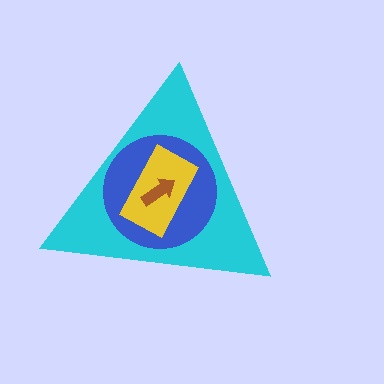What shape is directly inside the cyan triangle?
The blue circle.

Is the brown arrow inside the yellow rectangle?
Yes.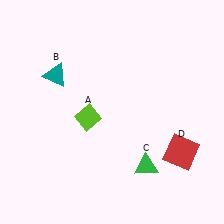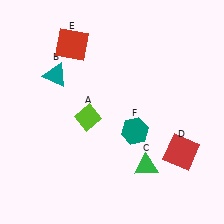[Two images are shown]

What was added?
A red square (E), a teal hexagon (F) were added in Image 2.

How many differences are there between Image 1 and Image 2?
There are 2 differences between the two images.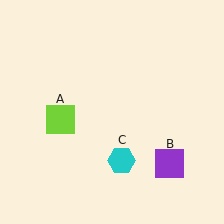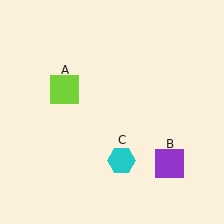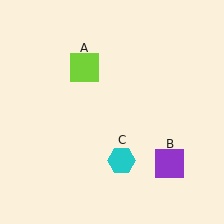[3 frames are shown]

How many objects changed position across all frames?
1 object changed position: lime square (object A).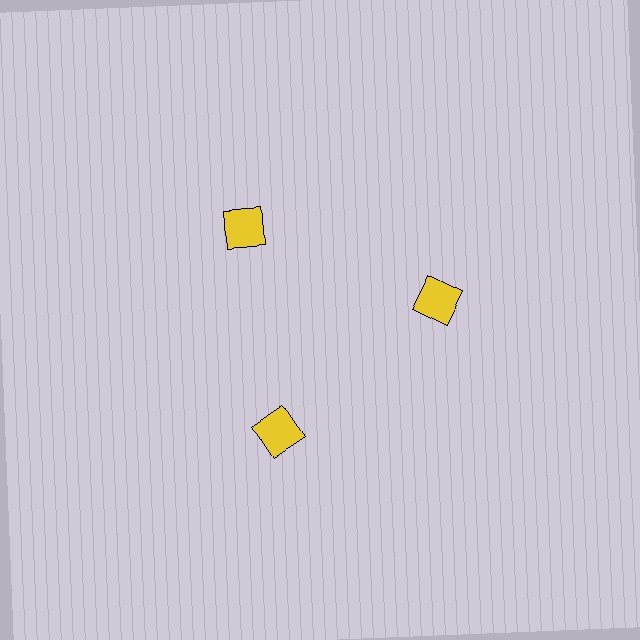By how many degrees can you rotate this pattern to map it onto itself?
The pattern maps onto itself every 120 degrees of rotation.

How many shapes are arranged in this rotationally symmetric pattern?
There are 3 shapes, arranged in 3 groups of 1.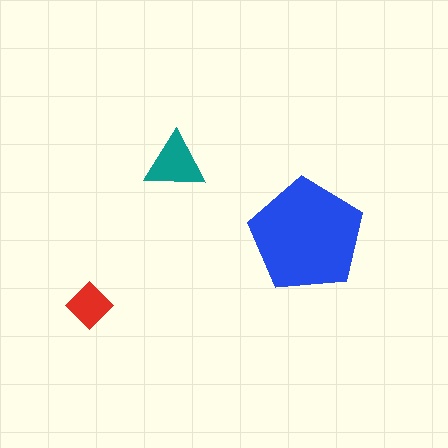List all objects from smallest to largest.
The red diamond, the teal triangle, the blue pentagon.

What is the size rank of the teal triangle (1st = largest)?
2nd.